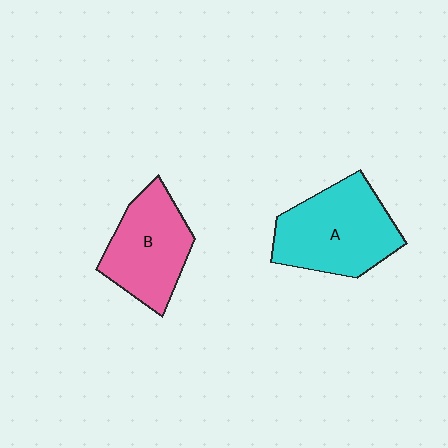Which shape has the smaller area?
Shape B (pink).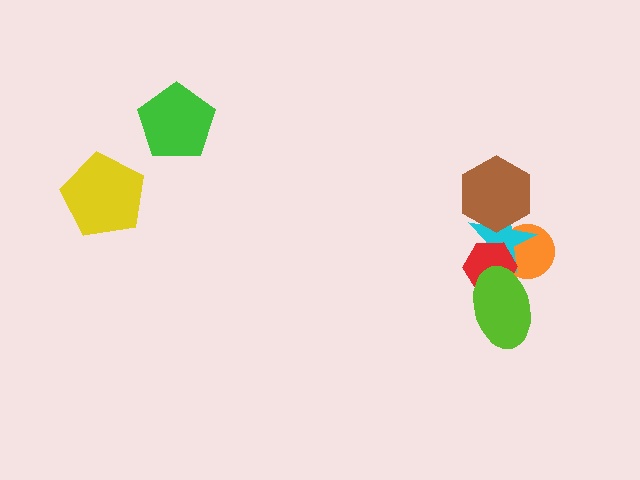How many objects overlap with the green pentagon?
0 objects overlap with the green pentagon.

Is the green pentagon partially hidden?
No, no other shape covers it.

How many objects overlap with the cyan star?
4 objects overlap with the cyan star.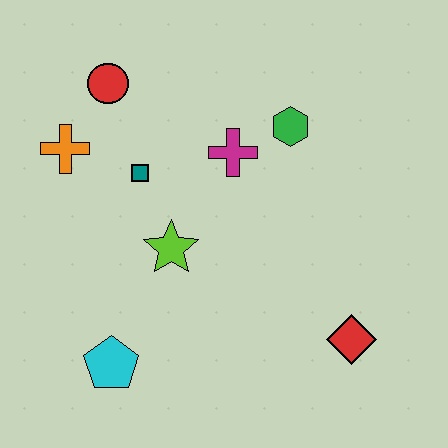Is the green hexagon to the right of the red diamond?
No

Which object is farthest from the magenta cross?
The cyan pentagon is farthest from the magenta cross.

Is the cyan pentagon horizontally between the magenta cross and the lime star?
No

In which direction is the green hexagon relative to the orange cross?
The green hexagon is to the right of the orange cross.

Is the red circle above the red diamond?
Yes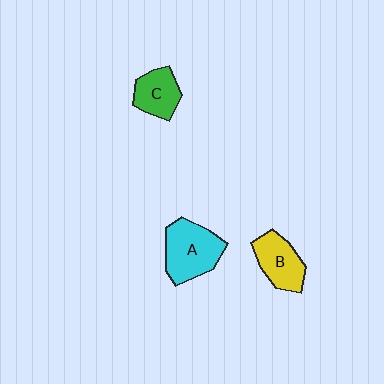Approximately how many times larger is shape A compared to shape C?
Approximately 1.5 times.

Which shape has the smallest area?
Shape C (green).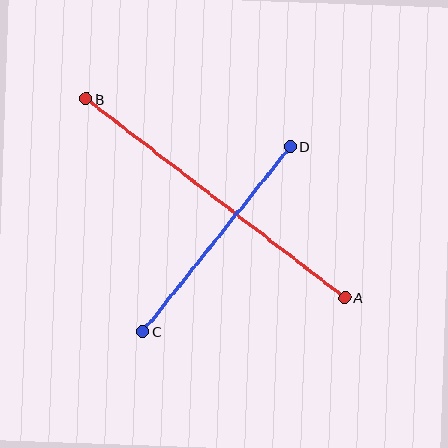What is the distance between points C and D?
The distance is approximately 236 pixels.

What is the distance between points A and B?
The distance is approximately 326 pixels.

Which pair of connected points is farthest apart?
Points A and B are farthest apart.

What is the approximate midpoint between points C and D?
The midpoint is at approximately (216, 239) pixels.